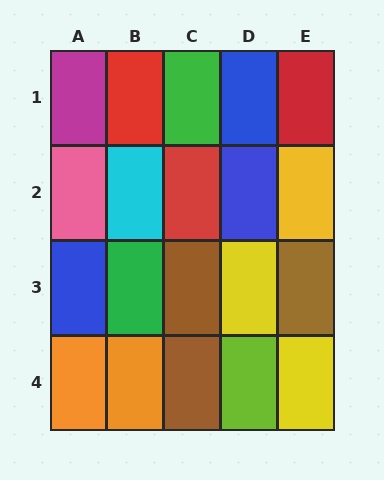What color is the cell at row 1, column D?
Blue.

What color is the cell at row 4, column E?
Yellow.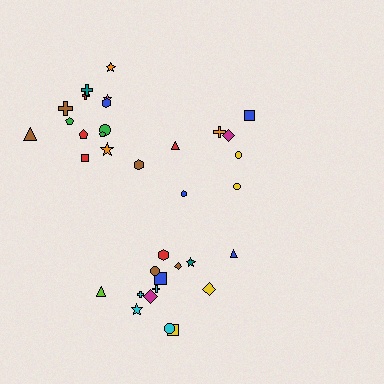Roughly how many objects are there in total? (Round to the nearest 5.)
Roughly 35 objects in total.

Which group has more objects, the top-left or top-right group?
The top-left group.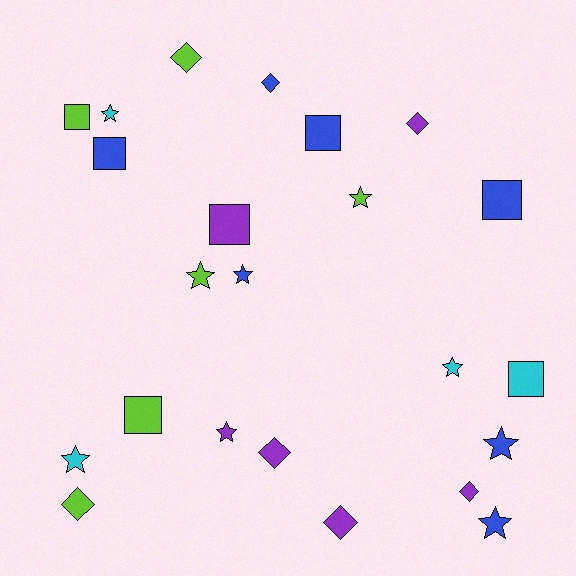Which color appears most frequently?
Blue, with 7 objects.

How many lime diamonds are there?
There are 2 lime diamonds.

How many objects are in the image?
There are 23 objects.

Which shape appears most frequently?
Star, with 9 objects.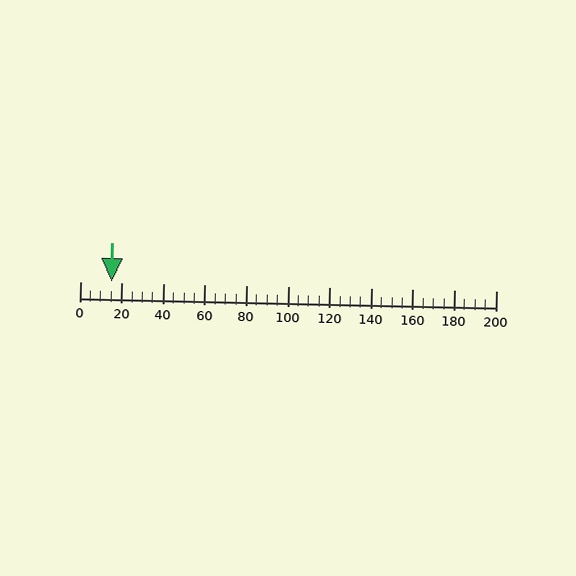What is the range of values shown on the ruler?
The ruler shows values from 0 to 200.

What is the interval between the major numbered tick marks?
The major tick marks are spaced 20 units apart.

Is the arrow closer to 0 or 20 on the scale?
The arrow is closer to 20.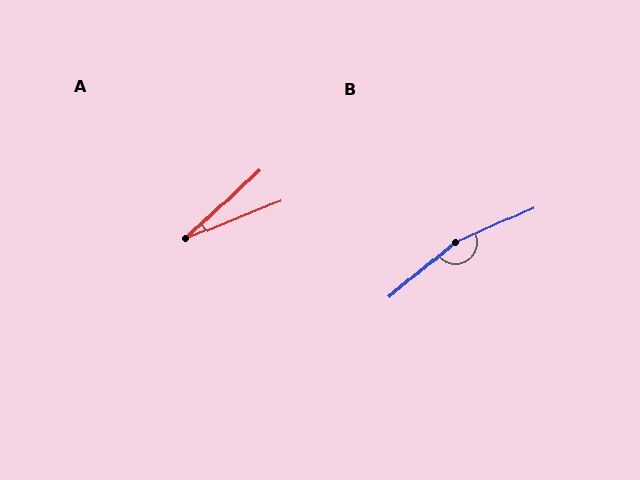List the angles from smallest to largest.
A (21°), B (164°).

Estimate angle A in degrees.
Approximately 21 degrees.